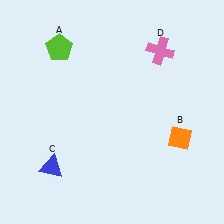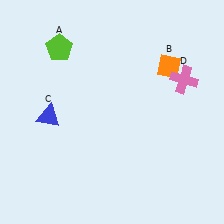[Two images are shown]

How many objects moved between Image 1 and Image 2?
3 objects moved between the two images.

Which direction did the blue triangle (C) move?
The blue triangle (C) moved up.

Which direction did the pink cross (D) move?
The pink cross (D) moved down.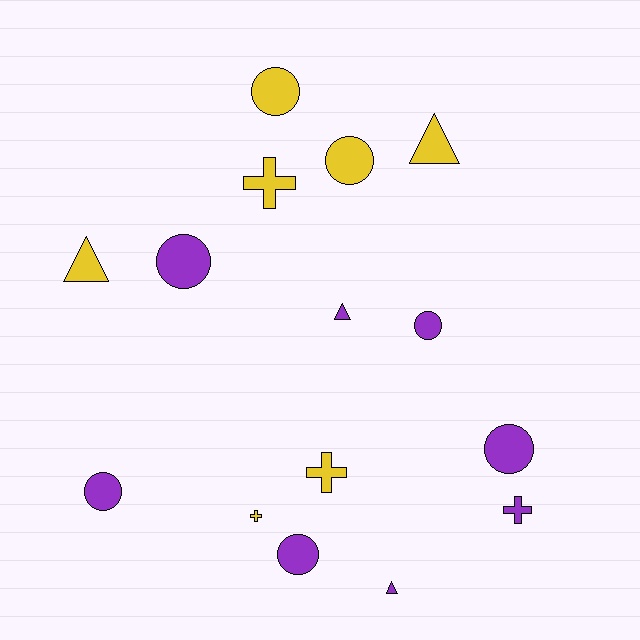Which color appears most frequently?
Purple, with 8 objects.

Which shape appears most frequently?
Circle, with 7 objects.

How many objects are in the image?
There are 15 objects.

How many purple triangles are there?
There are 2 purple triangles.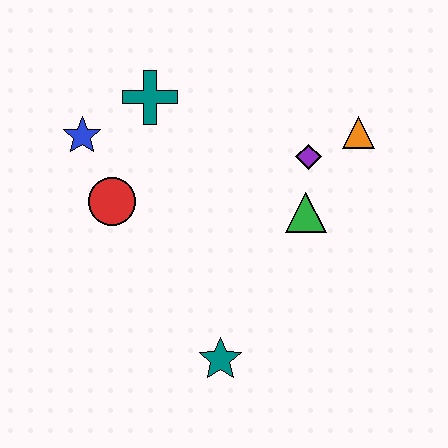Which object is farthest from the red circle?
The orange triangle is farthest from the red circle.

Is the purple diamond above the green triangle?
Yes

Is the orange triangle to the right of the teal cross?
Yes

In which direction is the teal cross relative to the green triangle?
The teal cross is to the left of the green triangle.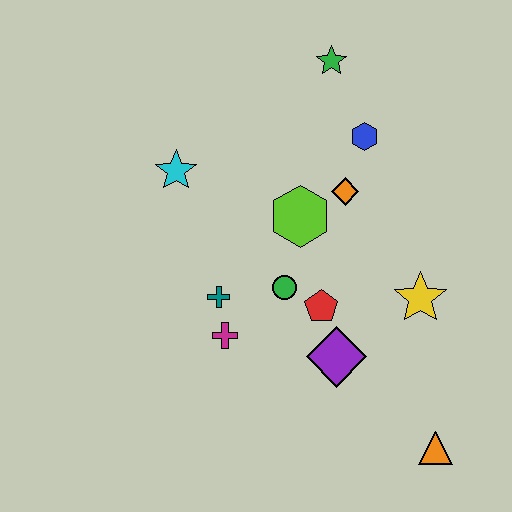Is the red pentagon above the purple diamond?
Yes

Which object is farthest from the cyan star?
The orange triangle is farthest from the cyan star.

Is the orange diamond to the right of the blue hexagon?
No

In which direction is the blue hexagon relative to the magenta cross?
The blue hexagon is above the magenta cross.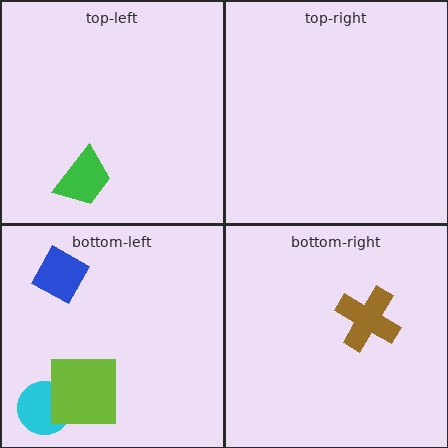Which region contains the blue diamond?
The bottom-left region.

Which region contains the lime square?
The bottom-left region.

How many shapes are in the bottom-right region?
1.